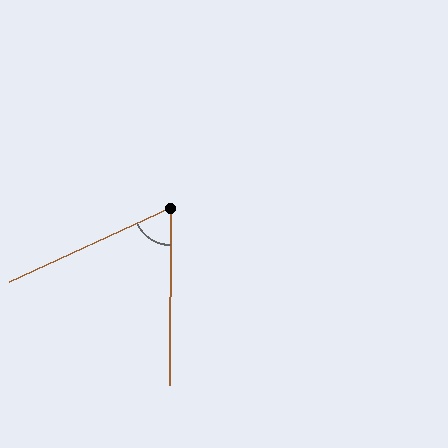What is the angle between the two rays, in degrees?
Approximately 65 degrees.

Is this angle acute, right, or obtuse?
It is acute.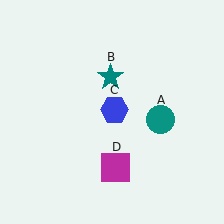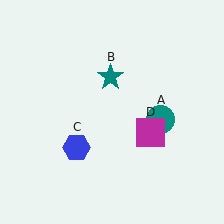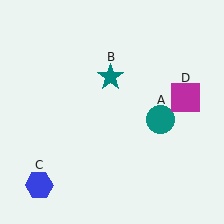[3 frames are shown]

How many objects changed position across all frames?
2 objects changed position: blue hexagon (object C), magenta square (object D).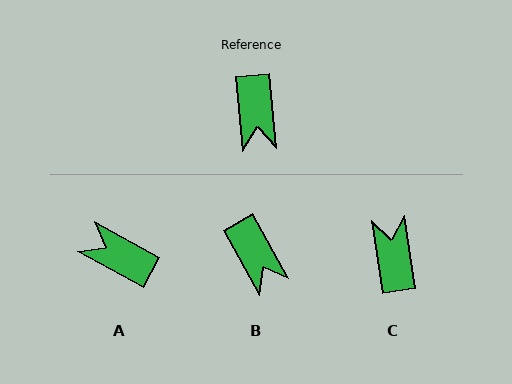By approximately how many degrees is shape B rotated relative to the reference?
Approximately 24 degrees counter-clockwise.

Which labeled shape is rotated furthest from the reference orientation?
C, about 177 degrees away.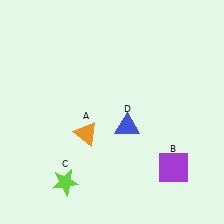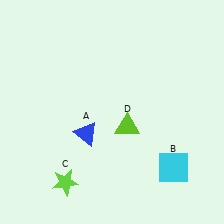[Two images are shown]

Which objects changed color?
A changed from orange to blue. B changed from purple to cyan. D changed from blue to lime.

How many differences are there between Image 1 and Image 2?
There are 3 differences between the two images.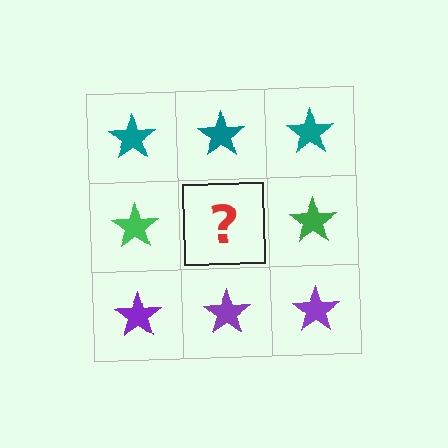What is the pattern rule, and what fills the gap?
The rule is that each row has a consistent color. The gap should be filled with a green star.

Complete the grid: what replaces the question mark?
The question mark should be replaced with a green star.